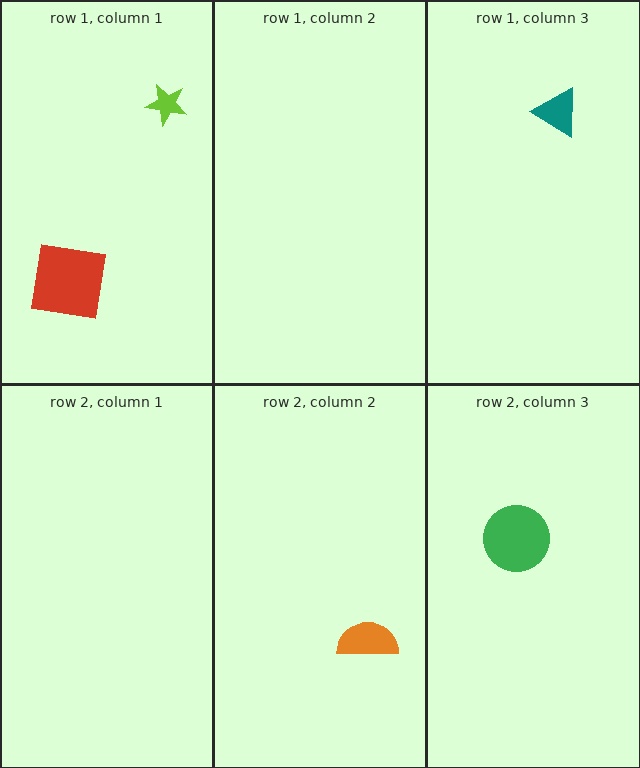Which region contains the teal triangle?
The row 1, column 3 region.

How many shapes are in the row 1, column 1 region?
2.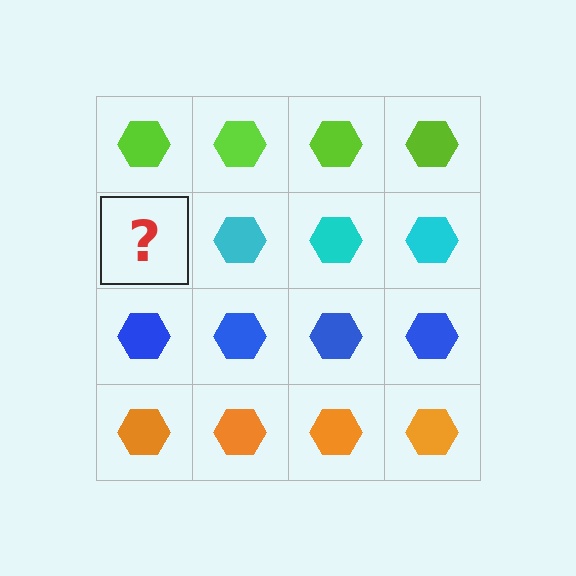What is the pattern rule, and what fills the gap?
The rule is that each row has a consistent color. The gap should be filled with a cyan hexagon.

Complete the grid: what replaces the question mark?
The question mark should be replaced with a cyan hexagon.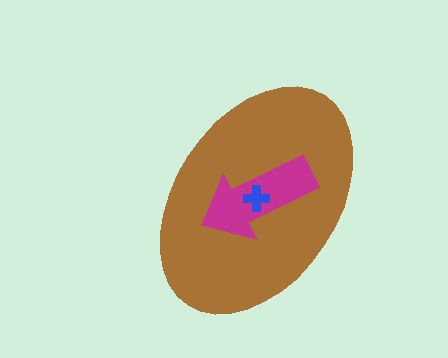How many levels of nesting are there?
3.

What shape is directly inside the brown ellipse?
The magenta arrow.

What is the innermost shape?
The blue cross.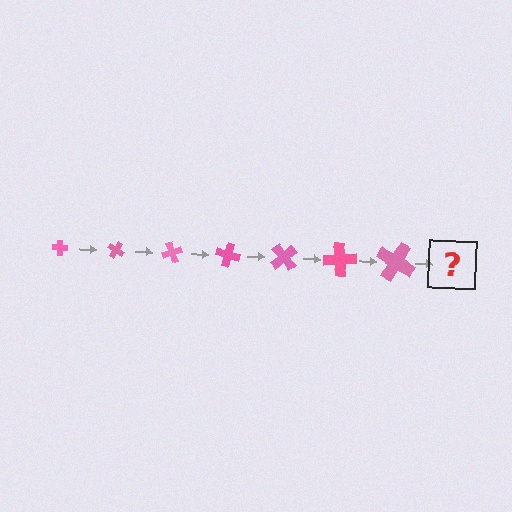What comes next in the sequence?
The next element should be a cross, larger than the previous one and rotated 245 degrees from the start.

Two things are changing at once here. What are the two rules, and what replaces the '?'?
The two rules are that the cross grows larger each step and it rotates 35 degrees each step. The '?' should be a cross, larger than the previous one and rotated 245 degrees from the start.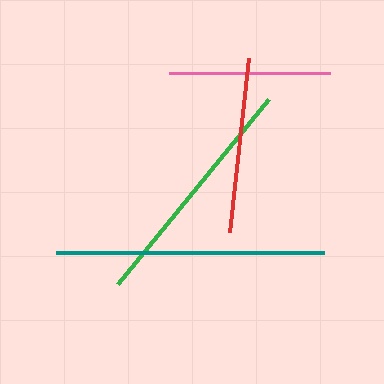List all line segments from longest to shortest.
From longest to shortest: teal, green, red, pink.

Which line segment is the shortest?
The pink line is the shortest at approximately 161 pixels.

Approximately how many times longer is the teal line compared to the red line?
The teal line is approximately 1.5 times the length of the red line.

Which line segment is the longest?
The teal line is the longest at approximately 268 pixels.